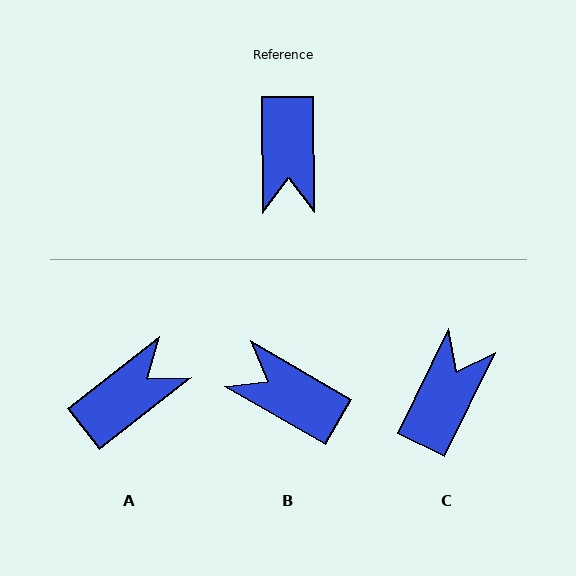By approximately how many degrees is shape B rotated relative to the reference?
Approximately 121 degrees clockwise.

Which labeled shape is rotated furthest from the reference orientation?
C, about 153 degrees away.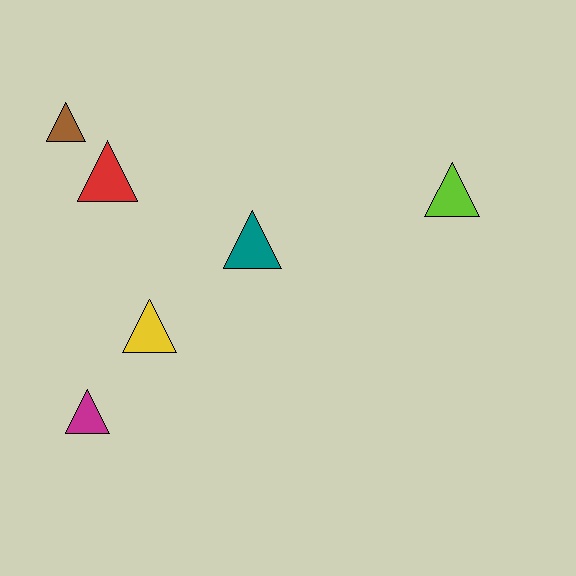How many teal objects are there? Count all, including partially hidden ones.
There is 1 teal object.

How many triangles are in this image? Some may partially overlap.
There are 6 triangles.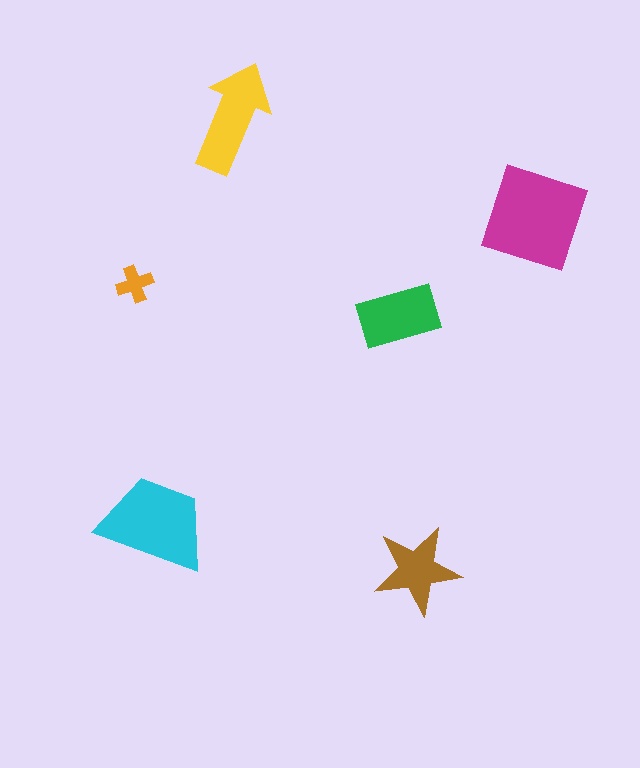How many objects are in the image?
There are 6 objects in the image.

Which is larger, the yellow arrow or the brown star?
The yellow arrow.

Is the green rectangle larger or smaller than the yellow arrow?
Smaller.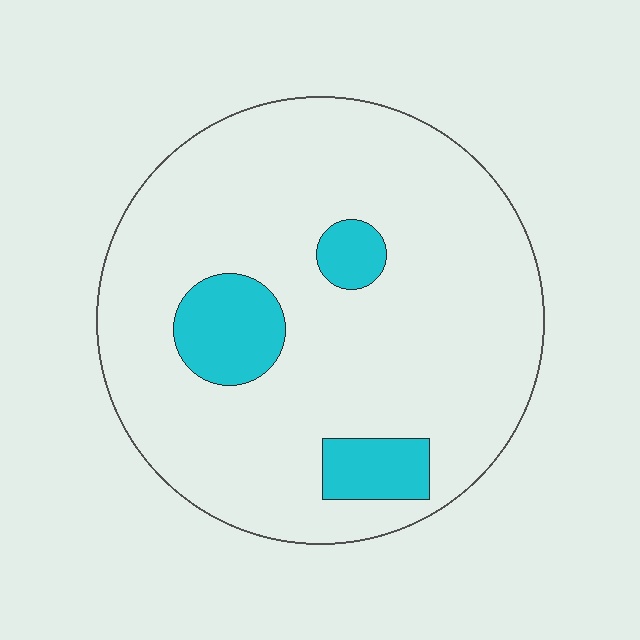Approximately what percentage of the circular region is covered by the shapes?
Approximately 15%.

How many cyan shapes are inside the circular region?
3.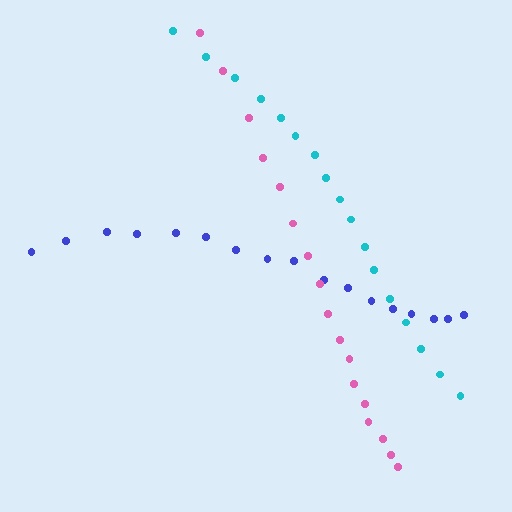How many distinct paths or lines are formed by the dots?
There are 3 distinct paths.